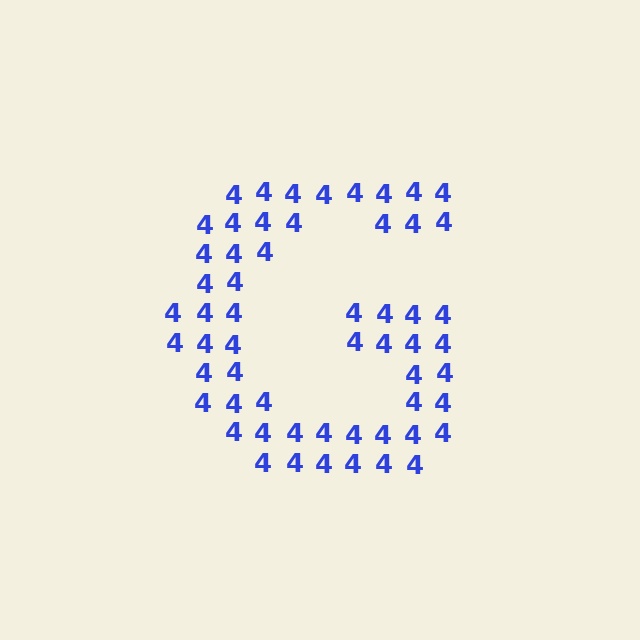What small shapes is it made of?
It is made of small digit 4's.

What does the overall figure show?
The overall figure shows the letter G.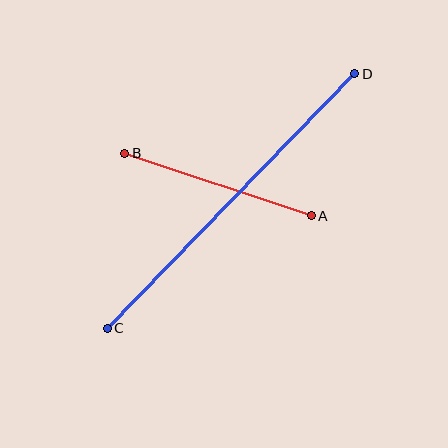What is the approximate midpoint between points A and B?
The midpoint is at approximately (218, 185) pixels.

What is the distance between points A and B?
The distance is approximately 197 pixels.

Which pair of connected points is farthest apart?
Points C and D are farthest apart.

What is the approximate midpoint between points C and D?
The midpoint is at approximately (231, 201) pixels.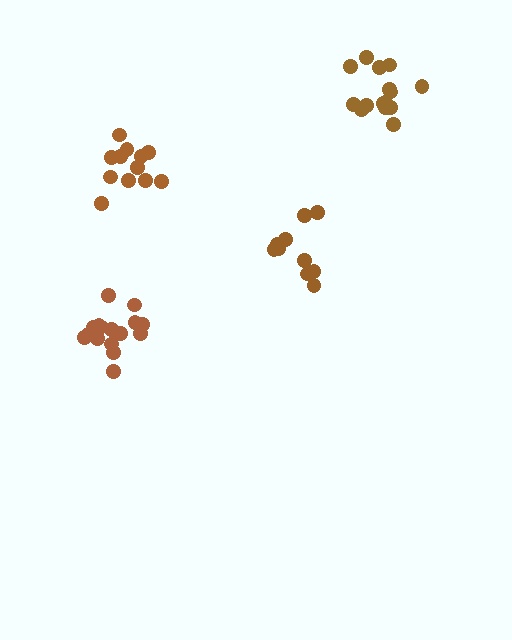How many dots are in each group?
Group 1: 10 dots, Group 2: 16 dots, Group 3: 12 dots, Group 4: 15 dots (53 total).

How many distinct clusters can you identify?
There are 4 distinct clusters.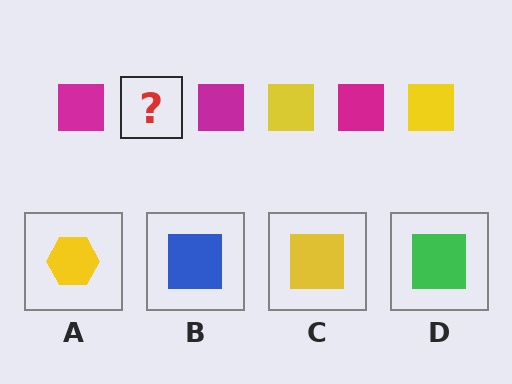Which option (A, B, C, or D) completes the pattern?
C.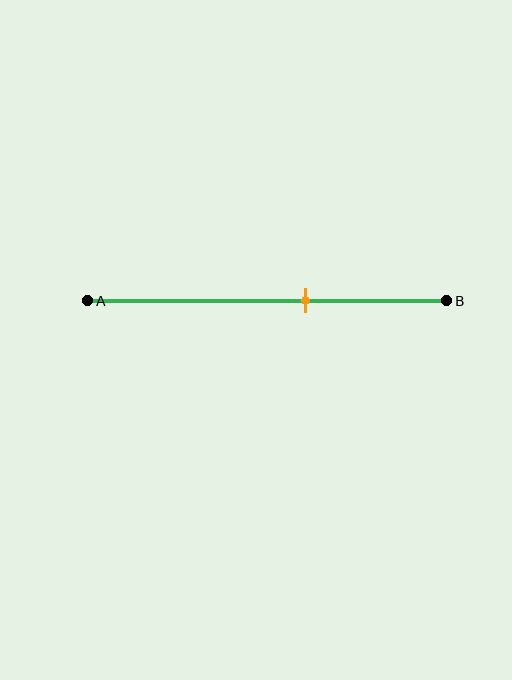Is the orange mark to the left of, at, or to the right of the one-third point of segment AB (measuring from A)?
The orange mark is to the right of the one-third point of segment AB.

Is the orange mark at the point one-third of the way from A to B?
No, the mark is at about 60% from A, not at the 33% one-third point.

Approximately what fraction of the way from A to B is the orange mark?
The orange mark is approximately 60% of the way from A to B.